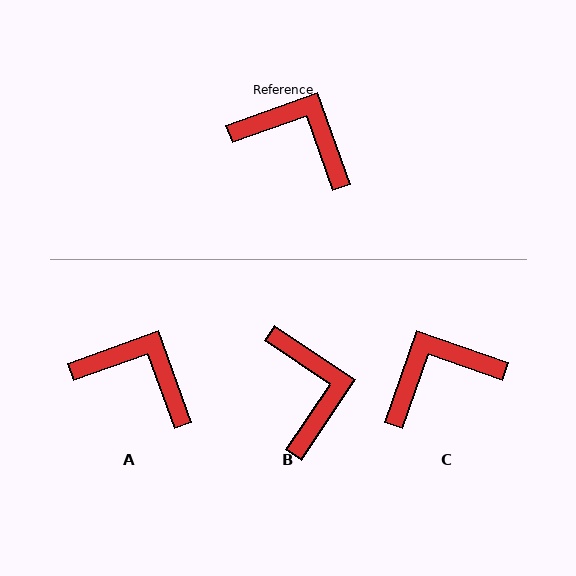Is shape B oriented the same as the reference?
No, it is off by about 54 degrees.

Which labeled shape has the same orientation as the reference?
A.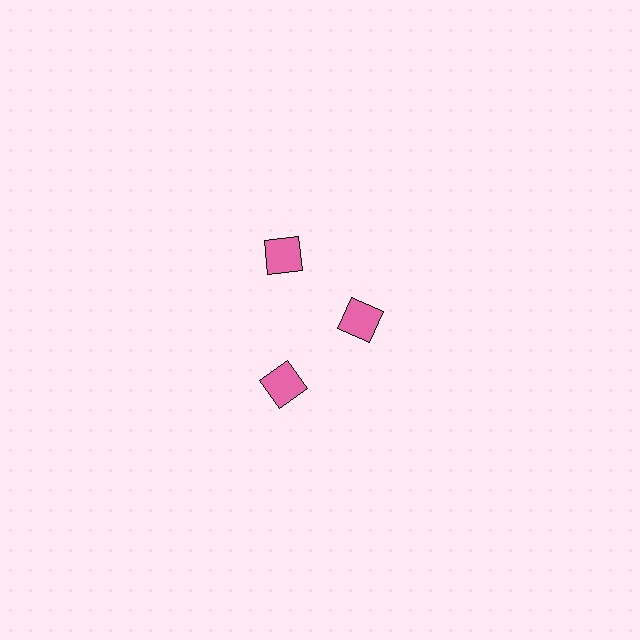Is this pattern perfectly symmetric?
No. The 3 pink diamonds are arranged in a ring, but one element near the 3 o'clock position is pulled inward toward the center, breaking the 3-fold rotational symmetry.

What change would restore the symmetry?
The symmetry would be restored by moving it outward, back onto the ring so that all 3 diamonds sit at equal angles and equal distance from the center.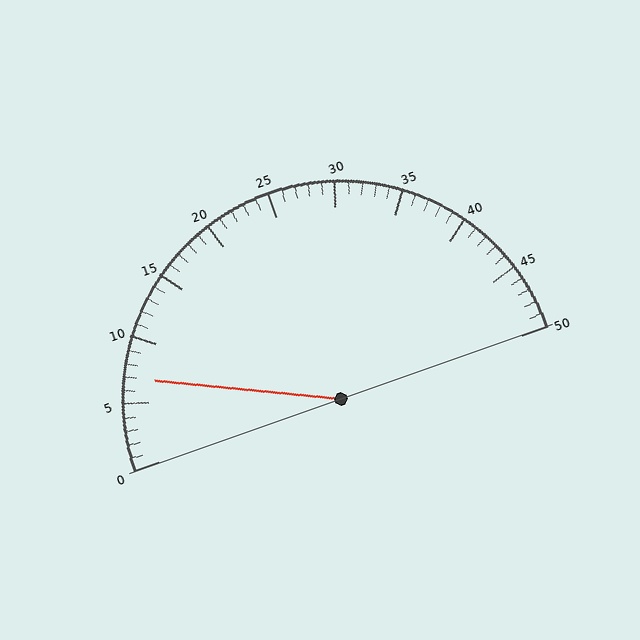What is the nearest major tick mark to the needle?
The nearest major tick mark is 5.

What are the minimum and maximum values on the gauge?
The gauge ranges from 0 to 50.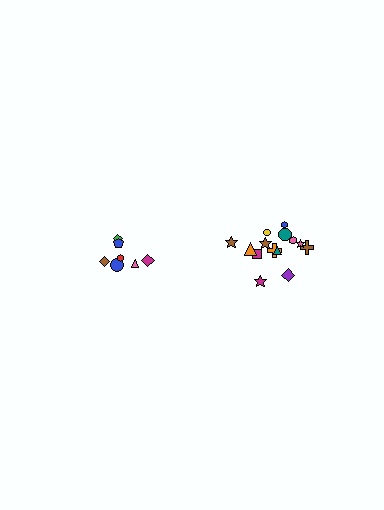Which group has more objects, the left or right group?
The right group.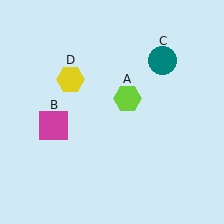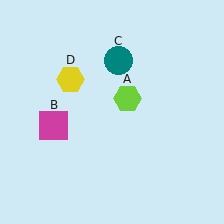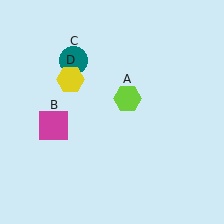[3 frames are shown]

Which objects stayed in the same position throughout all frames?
Lime hexagon (object A) and magenta square (object B) and yellow hexagon (object D) remained stationary.